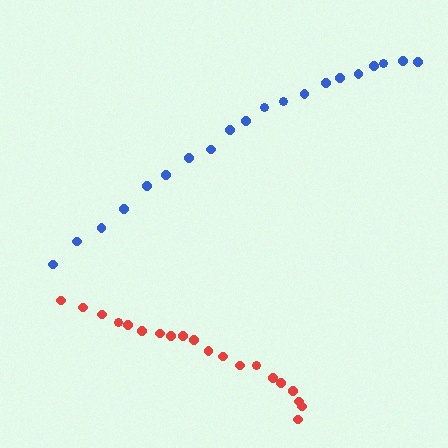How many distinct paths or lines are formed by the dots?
There are 2 distinct paths.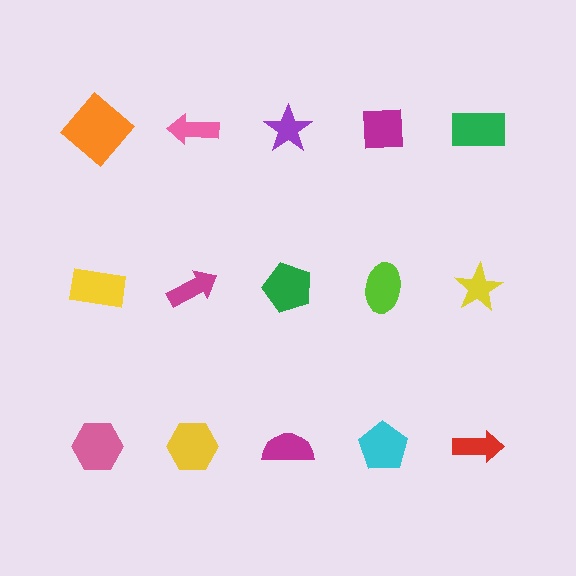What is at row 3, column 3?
A magenta semicircle.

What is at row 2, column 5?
A yellow star.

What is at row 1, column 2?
A pink arrow.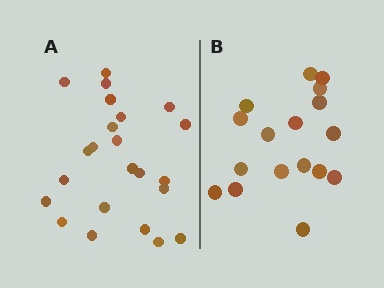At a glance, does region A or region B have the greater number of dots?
Region A (the left region) has more dots.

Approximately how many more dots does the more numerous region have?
Region A has about 6 more dots than region B.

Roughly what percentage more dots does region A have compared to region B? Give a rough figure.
About 35% more.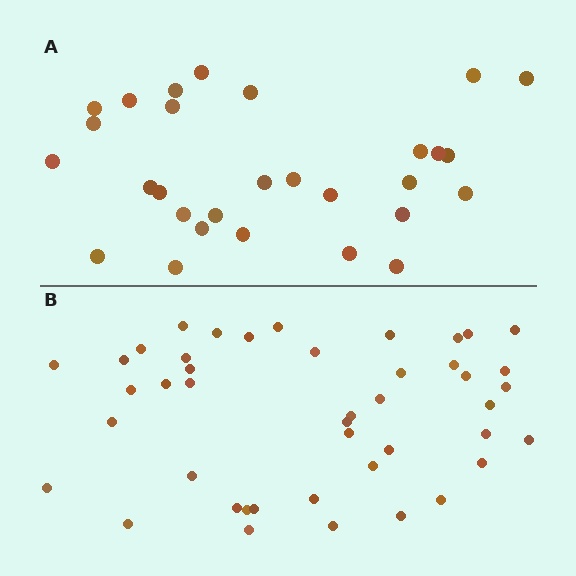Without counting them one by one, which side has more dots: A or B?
Region B (the bottom region) has more dots.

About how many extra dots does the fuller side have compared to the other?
Region B has approximately 15 more dots than region A.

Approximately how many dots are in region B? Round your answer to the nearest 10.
About 40 dots. (The exact count is 44, which rounds to 40.)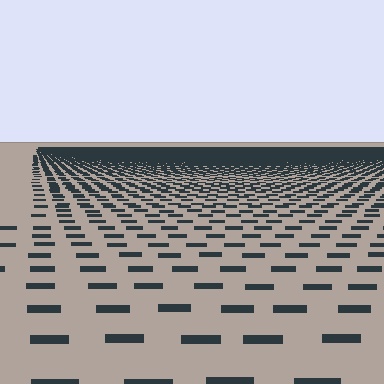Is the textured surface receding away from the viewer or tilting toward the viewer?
The surface is receding away from the viewer. Texture elements get smaller and denser toward the top.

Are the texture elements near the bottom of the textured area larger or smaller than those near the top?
Larger. Near the bottom, elements are closer to the viewer and appear at a bigger on-screen size.